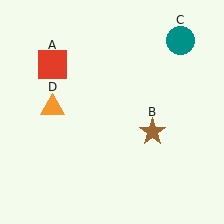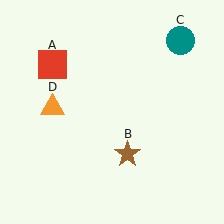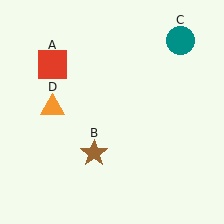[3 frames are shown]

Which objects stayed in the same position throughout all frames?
Red square (object A) and teal circle (object C) and orange triangle (object D) remained stationary.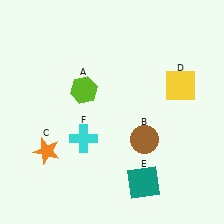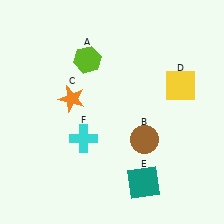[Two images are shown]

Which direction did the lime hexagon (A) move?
The lime hexagon (A) moved up.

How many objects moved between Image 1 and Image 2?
2 objects moved between the two images.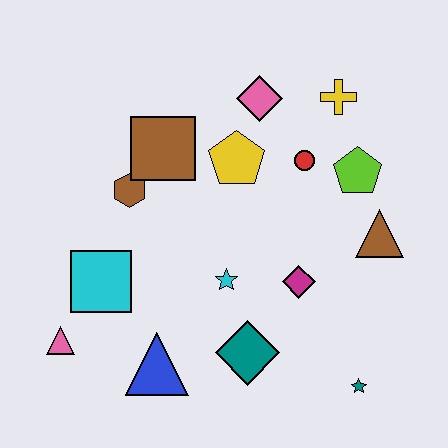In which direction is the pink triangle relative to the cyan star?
The pink triangle is to the left of the cyan star.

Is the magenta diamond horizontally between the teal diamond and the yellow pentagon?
No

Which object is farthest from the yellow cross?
The pink triangle is farthest from the yellow cross.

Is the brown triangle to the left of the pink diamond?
No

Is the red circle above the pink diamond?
No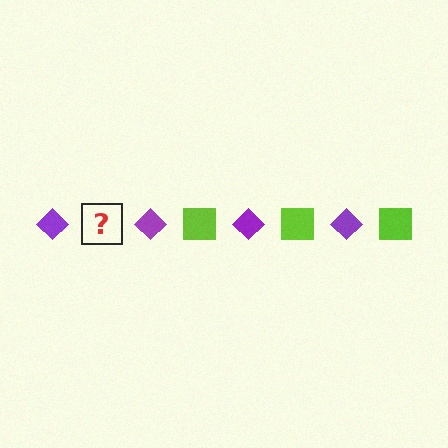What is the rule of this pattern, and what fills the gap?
The rule is that the pattern alternates between purple diamond and lime square. The gap should be filled with a lime square.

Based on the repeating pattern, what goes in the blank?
The blank should be a lime square.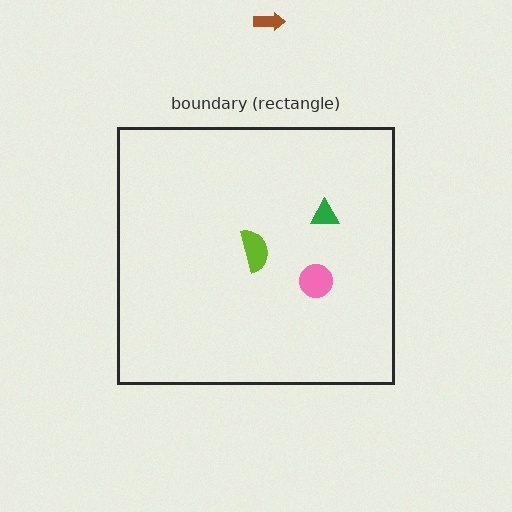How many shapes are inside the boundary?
3 inside, 1 outside.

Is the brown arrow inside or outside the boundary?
Outside.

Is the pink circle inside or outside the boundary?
Inside.